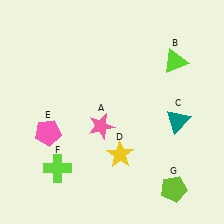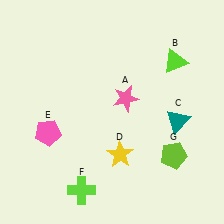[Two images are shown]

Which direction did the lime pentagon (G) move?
The lime pentagon (G) moved up.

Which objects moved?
The objects that moved are: the pink star (A), the lime cross (F), the lime pentagon (G).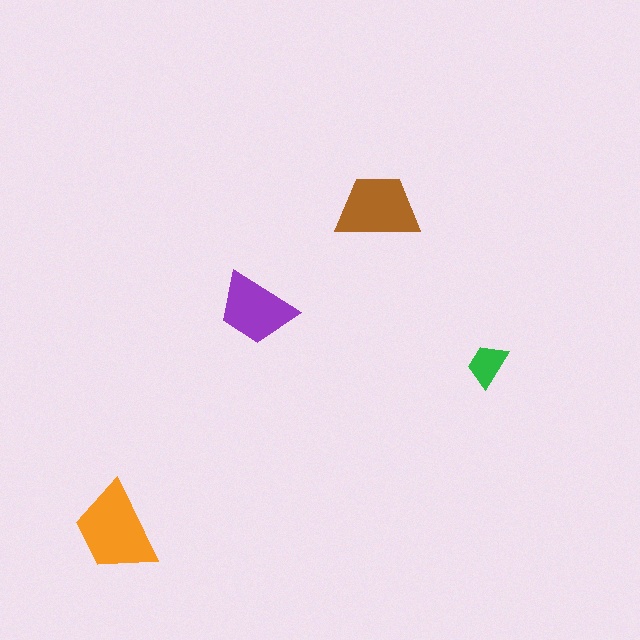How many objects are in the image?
There are 4 objects in the image.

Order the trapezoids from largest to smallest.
the orange one, the brown one, the purple one, the green one.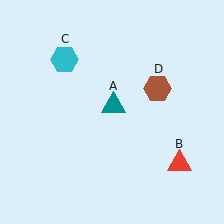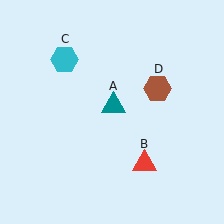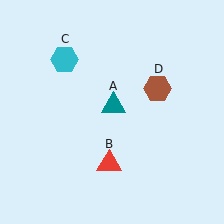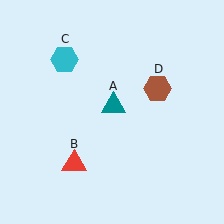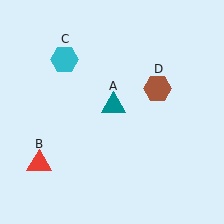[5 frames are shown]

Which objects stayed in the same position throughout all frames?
Teal triangle (object A) and cyan hexagon (object C) and brown hexagon (object D) remained stationary.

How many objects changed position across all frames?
1 object changed position: red triangle (object B).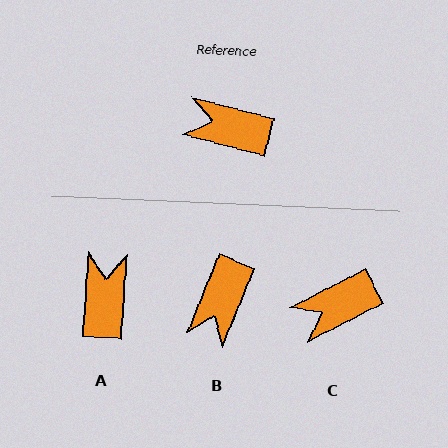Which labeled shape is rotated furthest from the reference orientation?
B, about 82 degrees away.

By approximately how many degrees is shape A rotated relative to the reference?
Approximately 79 degrees clockwise.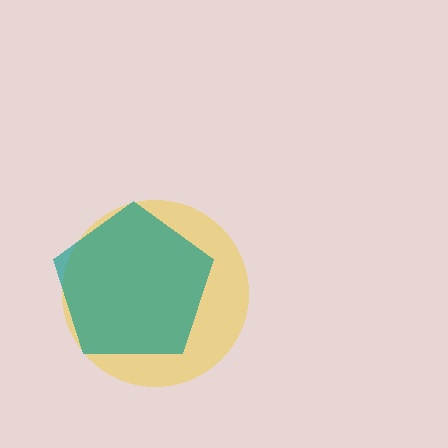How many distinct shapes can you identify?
There are 2 distinct shapes: a yellow circle, a teal pentagon.